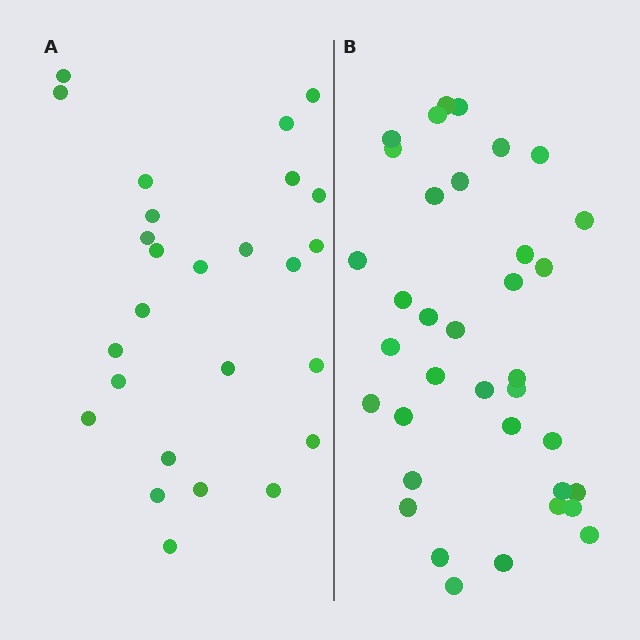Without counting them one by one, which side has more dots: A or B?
Region B (the right region) has more dots.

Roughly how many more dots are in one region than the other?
Region B has roughly 10 or so more dots than region A.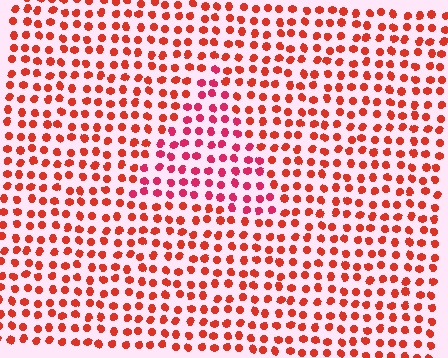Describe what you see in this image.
The image is filled with small red elements in a uniform arrangement. A triangle-shaped region is visible where the elements are tinted to a slightly different hue, forming a subtle color boundary.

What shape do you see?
I see a triangle.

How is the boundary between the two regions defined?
The boundary is defined purely by a slight shift in hue (about 25 degrees). Spacing, size, and orientation are identical on both sides.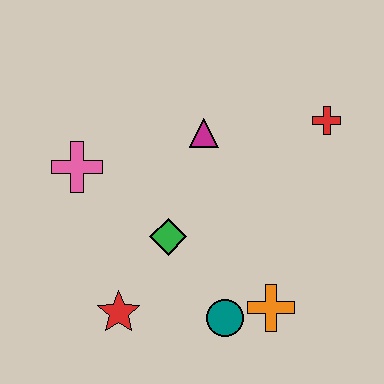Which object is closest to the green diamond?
The red star is closest to the green diamond.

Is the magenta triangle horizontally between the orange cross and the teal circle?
No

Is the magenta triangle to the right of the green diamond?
Yes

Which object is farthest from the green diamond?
The red cross is farthest from the green diamond.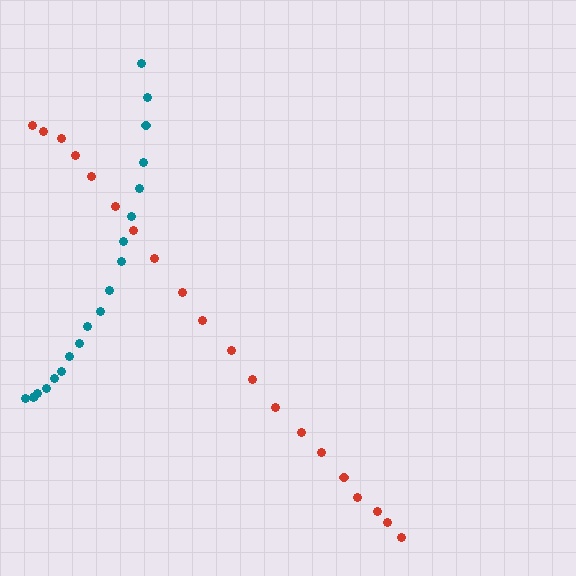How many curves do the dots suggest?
There are 2 distinct paths.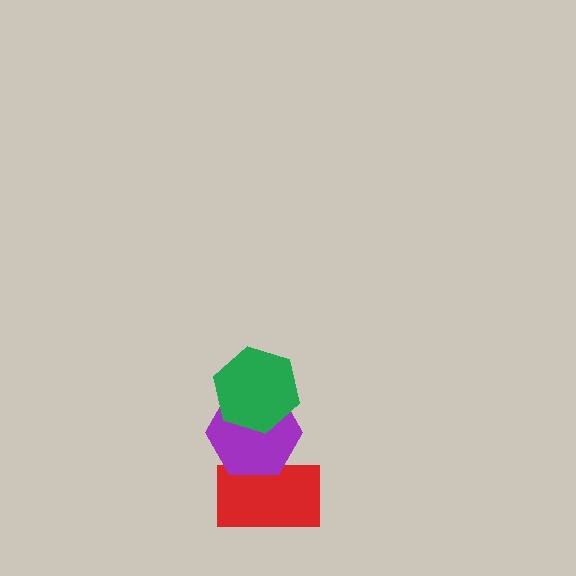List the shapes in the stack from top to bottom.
From top to bottom: the green hexagon, the purple hexagon, the red rectangle.